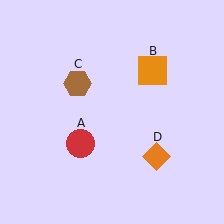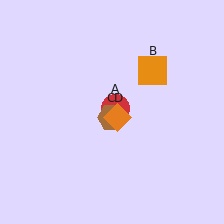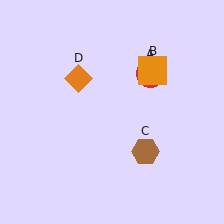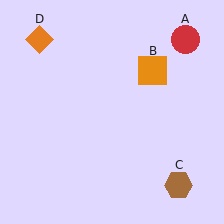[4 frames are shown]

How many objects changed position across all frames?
3 objects changed position: red circle (object A), brown hexagon (object C), orange diamond (object D).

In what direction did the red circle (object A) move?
The red circle (object A) moved up and to the right.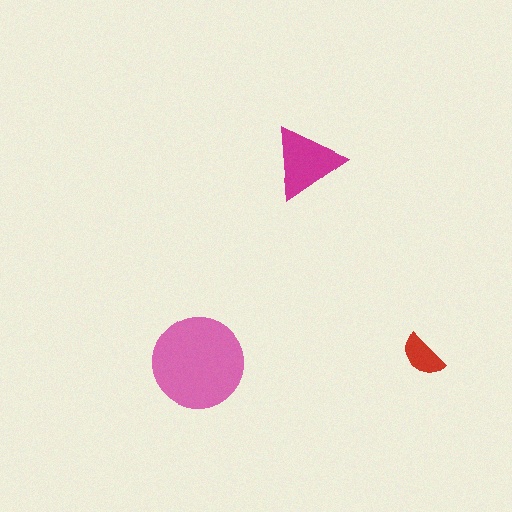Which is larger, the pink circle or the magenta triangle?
The pink circle.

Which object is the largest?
The pink circle.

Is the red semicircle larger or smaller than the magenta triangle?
Smaller.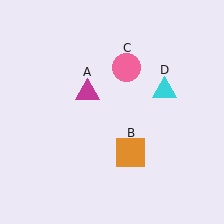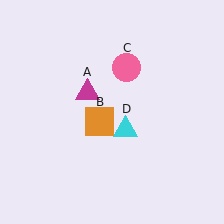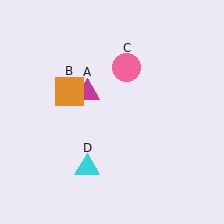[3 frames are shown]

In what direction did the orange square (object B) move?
The orange square (object B) moved up and to the left.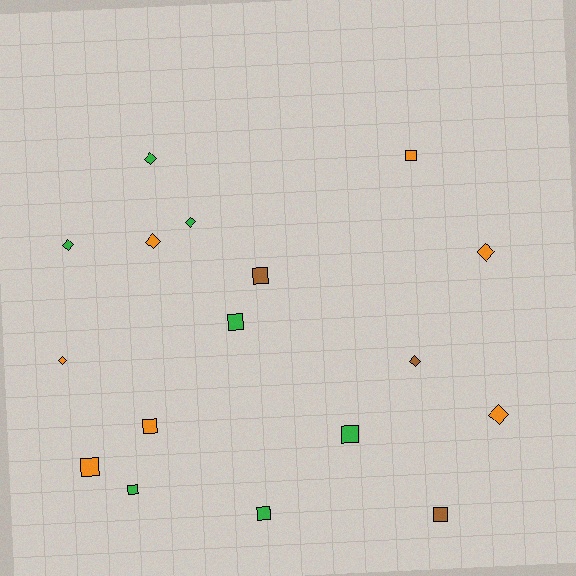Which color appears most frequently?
Green, with 7 objects.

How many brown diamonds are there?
There is 1 brown diamond.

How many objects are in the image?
There are 17 objects.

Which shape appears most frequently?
Square, with 9 objects.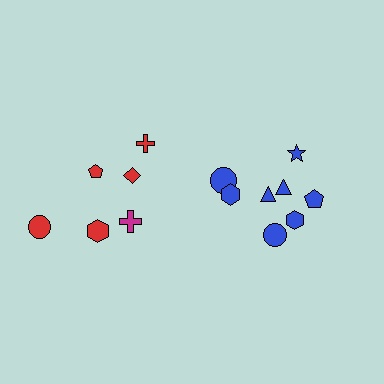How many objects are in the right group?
There are 8 objects.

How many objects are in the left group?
There are 6 objects.